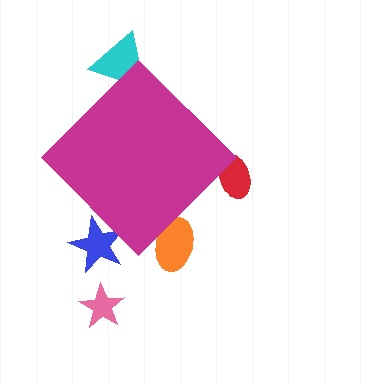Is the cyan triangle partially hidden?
Yes, the cyan triangle is partially hidden behind the magenta diamond.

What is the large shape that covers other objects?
A magenta diamond.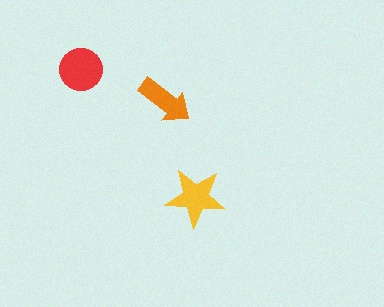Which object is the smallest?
The orange arrow.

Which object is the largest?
The red circle.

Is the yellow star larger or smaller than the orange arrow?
Larger.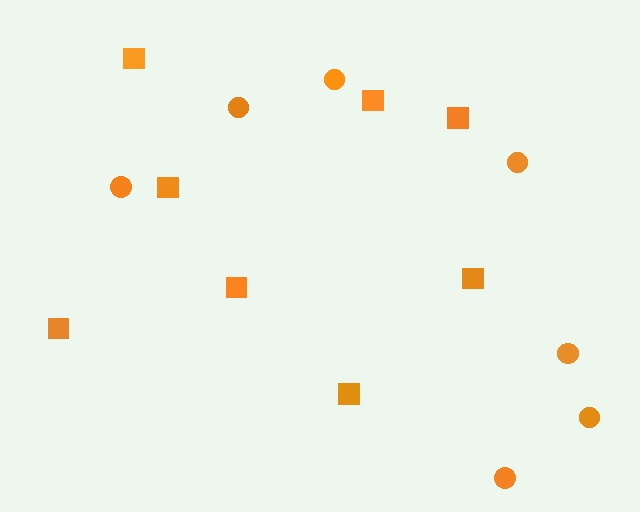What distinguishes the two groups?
There are 2 groups: one group of squares (8) and one group of circles (7).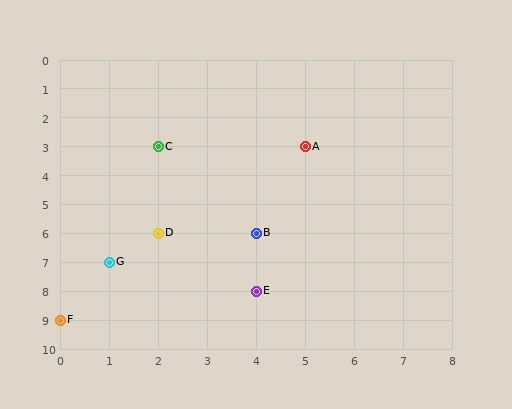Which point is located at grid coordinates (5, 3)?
Point A is at (5, 3).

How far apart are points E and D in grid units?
Points E and D are 2 columns and 2 rows apart (about 2.8 grid units diagonally).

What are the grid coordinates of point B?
Point B is at grid coordinates (4, 6).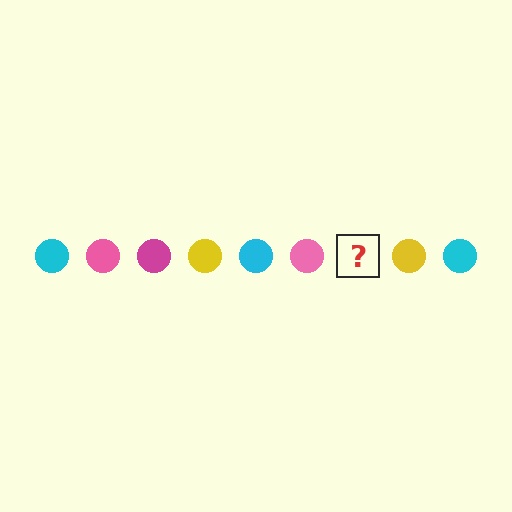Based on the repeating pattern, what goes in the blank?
The blank should be a magenta circle.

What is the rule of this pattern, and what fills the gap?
The rule is that the pattern cycles through cyan, pink, magenta, yellow circles. The gap should be filled with a magenta circle.